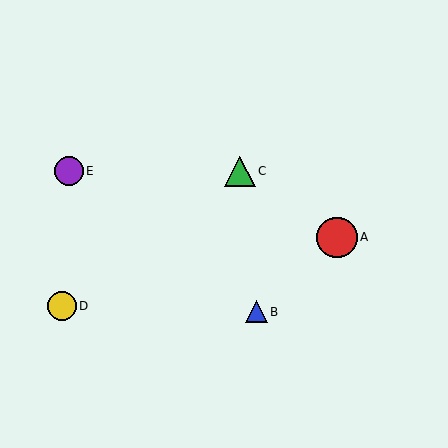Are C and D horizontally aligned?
No, C is at y≈171 and D is at y≈306.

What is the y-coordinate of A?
Object A is at y≈237.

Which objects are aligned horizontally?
Objects C, E are aligned horizontally.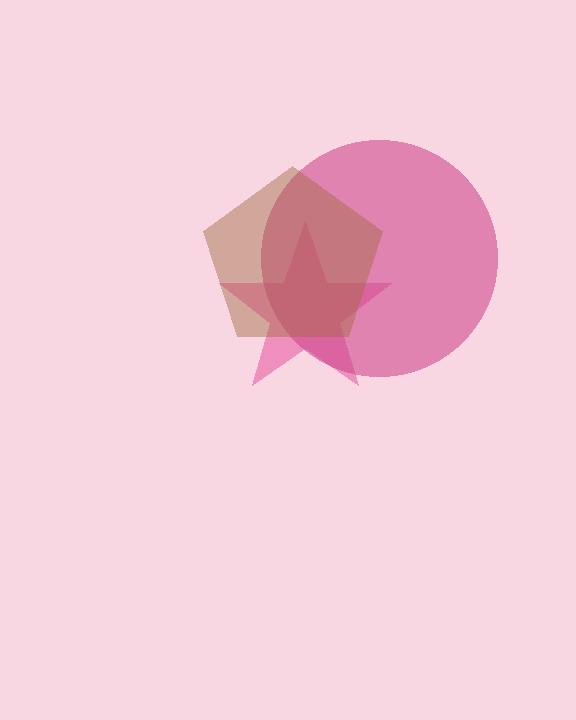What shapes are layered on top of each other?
The layered shapes are: a pink star, a magenta circle, a brown pentagon.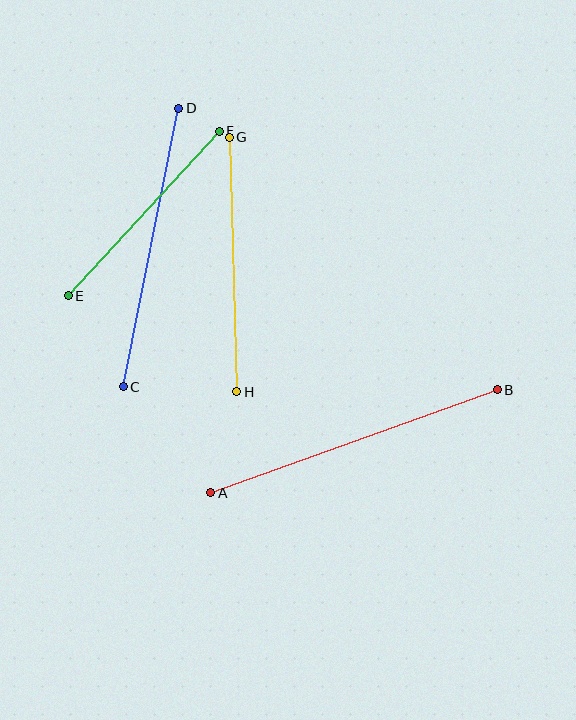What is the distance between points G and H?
The distance is approximately 254 pixels.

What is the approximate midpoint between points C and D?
The midpoint is at approximately (151, 248) pixels.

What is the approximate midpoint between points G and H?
The midpoint is at approximately (233, 264) pixels.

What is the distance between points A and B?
The distance is approximately 304 pixels.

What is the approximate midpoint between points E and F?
The midpoint is at approximately (144, 214) pixels.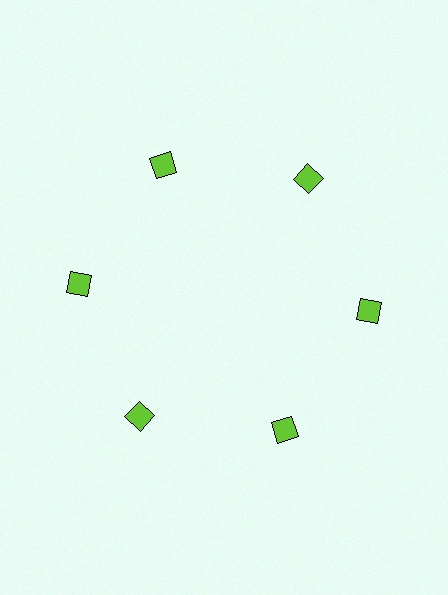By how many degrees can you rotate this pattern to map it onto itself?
The pattern maps onto itself every 60 degrees of rotation.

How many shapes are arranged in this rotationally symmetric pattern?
There are 6 shapes, arranged in 6 groups of 1.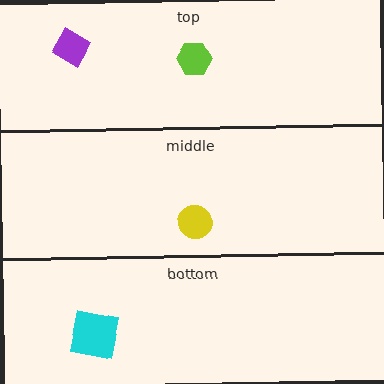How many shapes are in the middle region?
1.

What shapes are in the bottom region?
The cyan square.